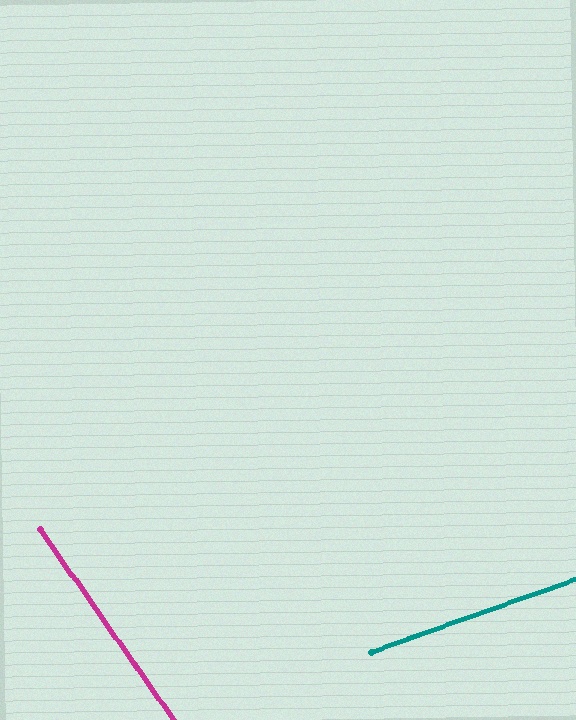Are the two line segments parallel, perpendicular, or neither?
Neither parallel nor perpendicular — they differ by about 74°.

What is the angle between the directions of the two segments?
Approximately 74 degrees.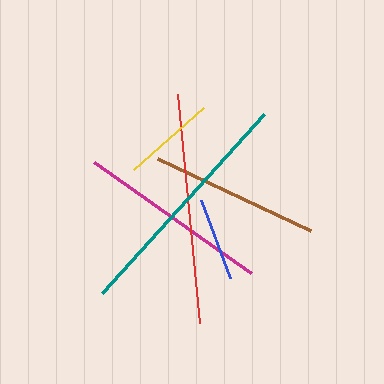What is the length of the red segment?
The red segment is approximately 231 pixels long.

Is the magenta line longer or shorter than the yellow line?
The magenta line is longer than the yellow line.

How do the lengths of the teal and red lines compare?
The teal and red lines are approximately the same length.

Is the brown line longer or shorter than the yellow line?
The brown line is longer than the yellow line.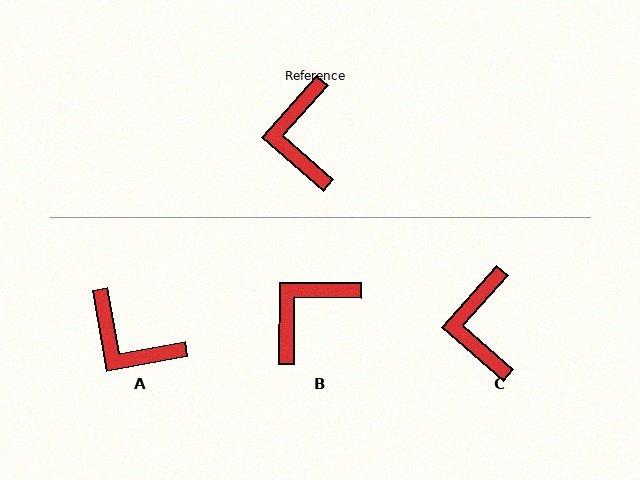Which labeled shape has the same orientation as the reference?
C.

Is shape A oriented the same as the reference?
No, it is off by about 52 degrees.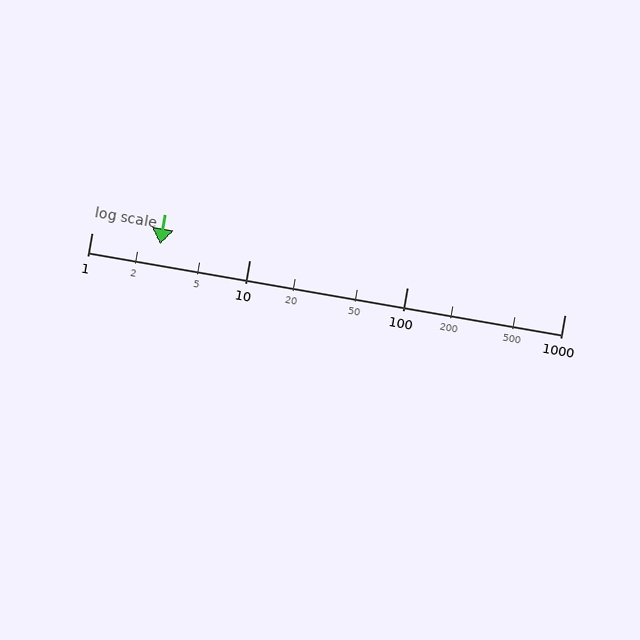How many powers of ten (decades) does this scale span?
The scale spans 3 decades, from 1 to 1000.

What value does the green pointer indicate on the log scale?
The pointer indicates approximately 2.7.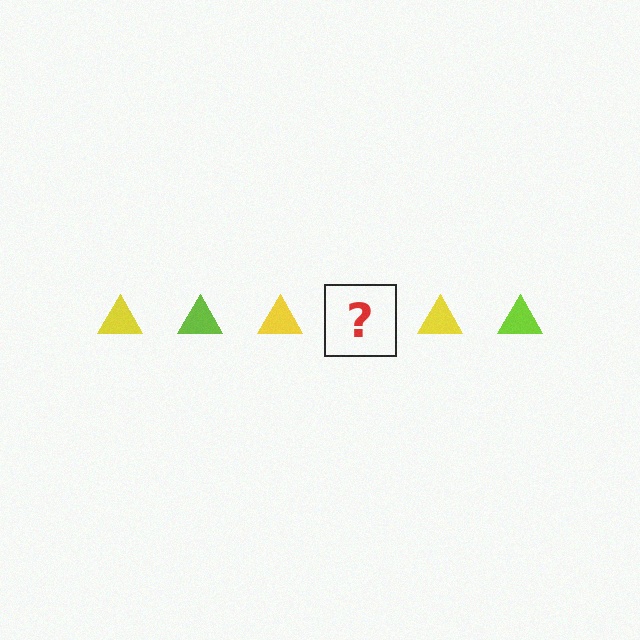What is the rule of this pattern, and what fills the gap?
The rule is that the pattern cycles through yellow, lime triangles. The gap should be filled with a lime triangle.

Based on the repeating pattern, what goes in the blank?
The blank should be a lime triangle.